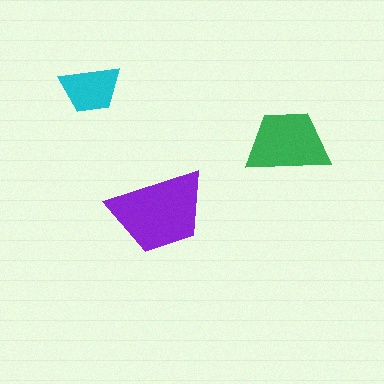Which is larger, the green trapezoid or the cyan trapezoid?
The green one.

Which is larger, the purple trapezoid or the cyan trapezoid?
The purple one.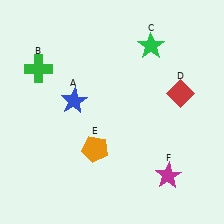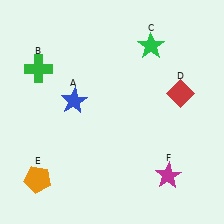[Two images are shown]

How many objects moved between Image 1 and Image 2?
1 object moved between the two images.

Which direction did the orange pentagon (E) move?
The orange pentagon (E) moved left.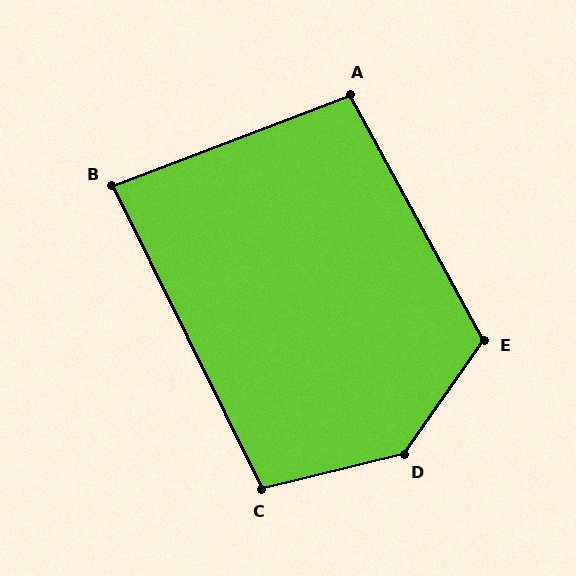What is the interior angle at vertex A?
Approximately 98 degrees (obtuse).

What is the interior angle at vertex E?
Approximately 116 degrees (obtuse).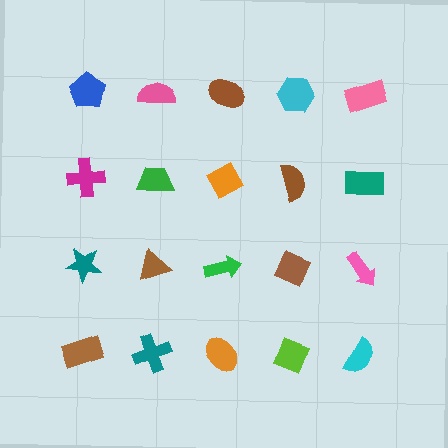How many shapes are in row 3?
5 shapes.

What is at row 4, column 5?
A cyan semicircle.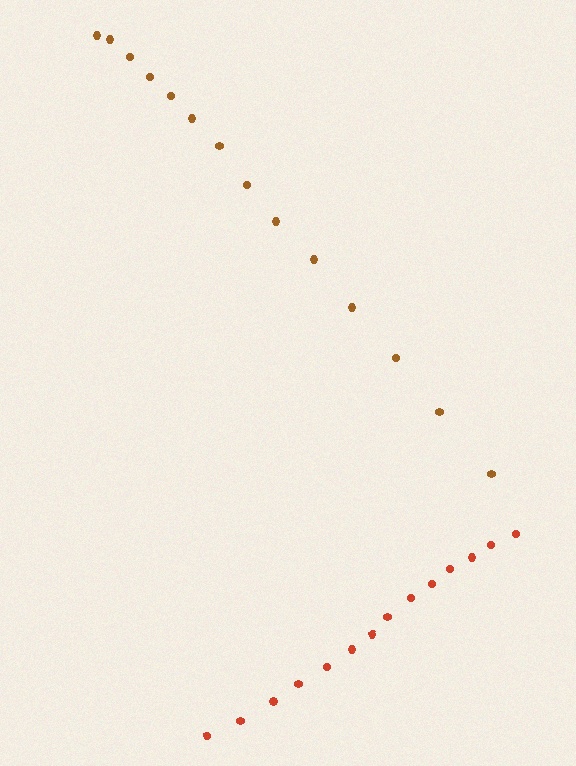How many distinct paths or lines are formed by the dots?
There are 2 distinct paths.